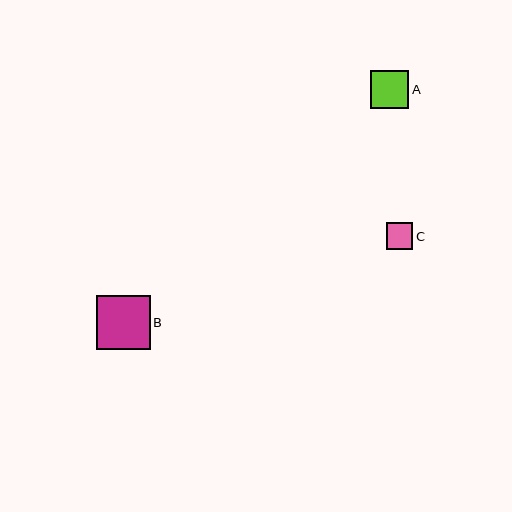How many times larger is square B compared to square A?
Square B is approximately 1.4 times the size of square A.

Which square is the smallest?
Square C is the smallest with a size of approximately 26 pixels.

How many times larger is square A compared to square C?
Square A is approximately 1.4 times the size of square C.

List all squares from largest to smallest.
From largest to smallest: B, A, C.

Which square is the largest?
Square B is the largest with a size of approximately 54 pixels.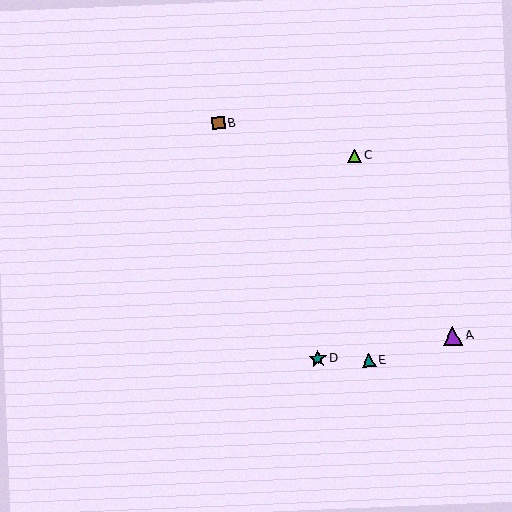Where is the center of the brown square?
The center of the brown square is at (218, 123).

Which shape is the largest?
The purple triangle (labeled A) is the largest.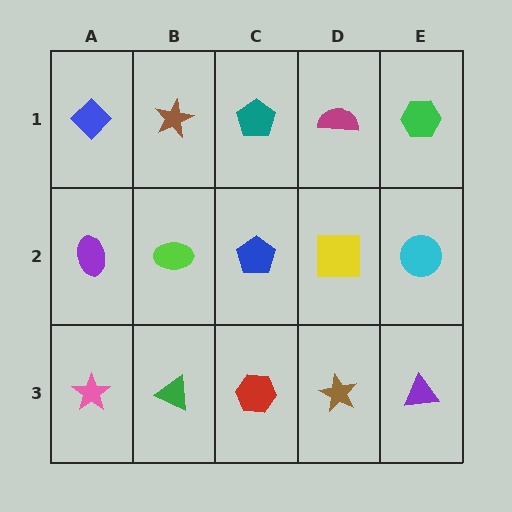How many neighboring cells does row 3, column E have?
2.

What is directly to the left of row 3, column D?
A red hexagon.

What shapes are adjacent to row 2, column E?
A green hexagon (row 1, column E), a purple triangle (row 3, column E), a yellow square (row 2, column D).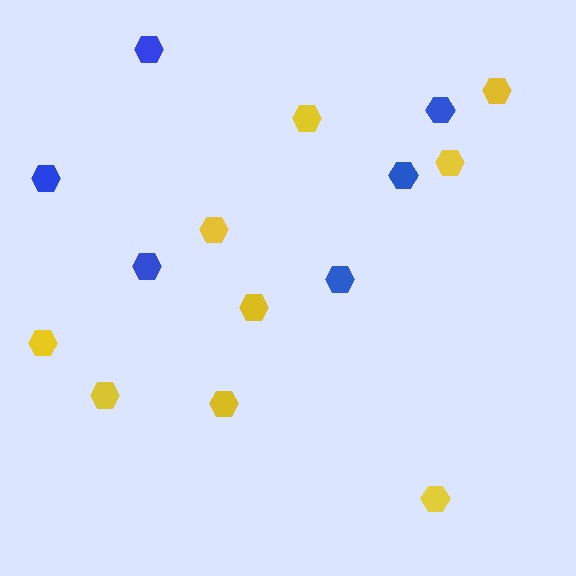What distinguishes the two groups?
There are 2 groups: one group of yellow hexagons (9) and one group of blue hexagons (6).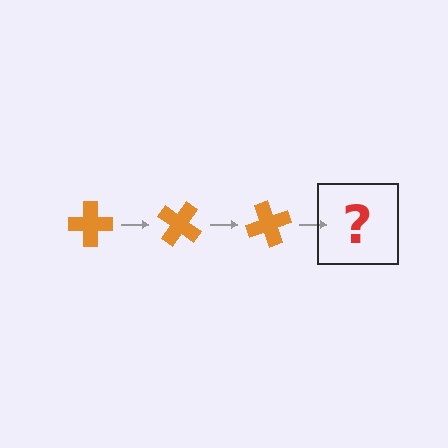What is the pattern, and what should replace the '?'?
The pattern is that the cross rotates 35 degrees each step. The '?' should be an orange cross rotated 105 degrees.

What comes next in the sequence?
The next element should be an orange cross rotated 105 degrees.